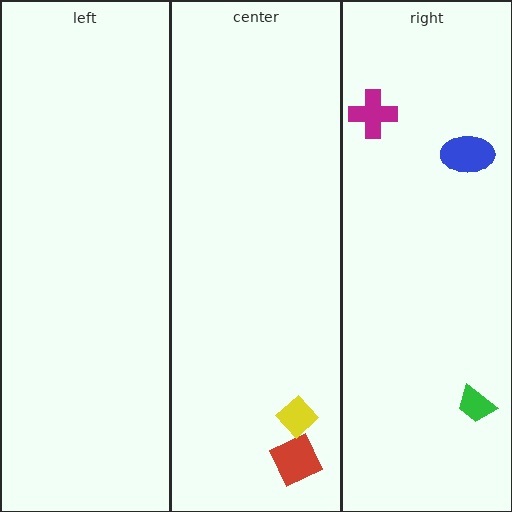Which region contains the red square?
The center region.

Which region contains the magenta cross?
The right region.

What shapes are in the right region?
The magenta cross, the green trapezoid, the blue ellipse.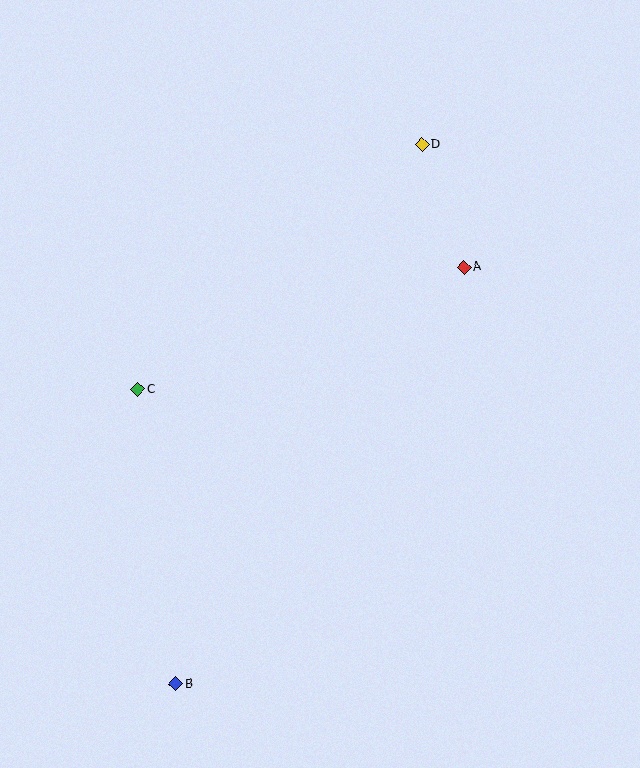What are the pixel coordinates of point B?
Point B is at (176, 684).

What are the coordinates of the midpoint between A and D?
The midpoint between A and D is at (443, 206).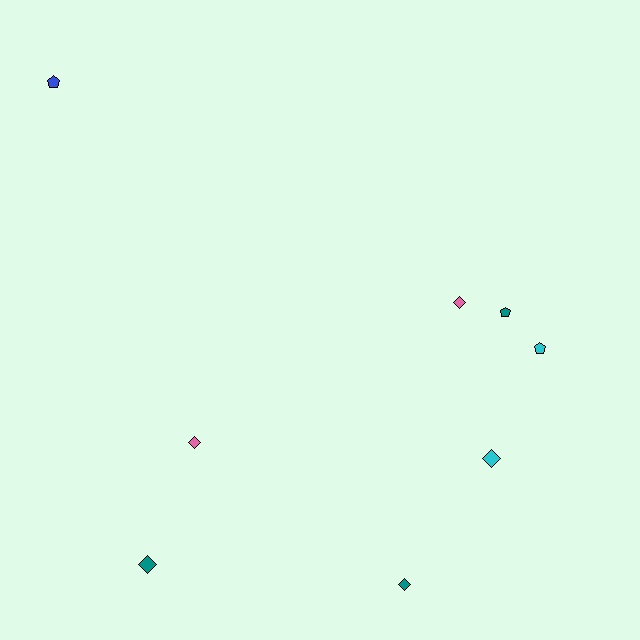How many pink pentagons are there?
There are no pink pentagons.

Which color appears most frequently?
Teal, with 3 objects.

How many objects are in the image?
There are 8 objects.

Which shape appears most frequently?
Diamond, with 5 objects.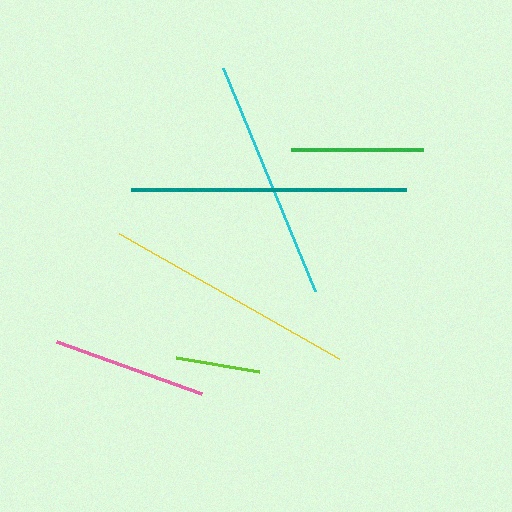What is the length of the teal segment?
The teal segment is approximately 275 pixels long.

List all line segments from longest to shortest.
From longest to shortest: teal, yellow, cyan, pink, green, lime.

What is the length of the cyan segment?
The cyan segment is approximately 242 pixels long.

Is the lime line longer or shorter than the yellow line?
The yellow line is longer than the lime line.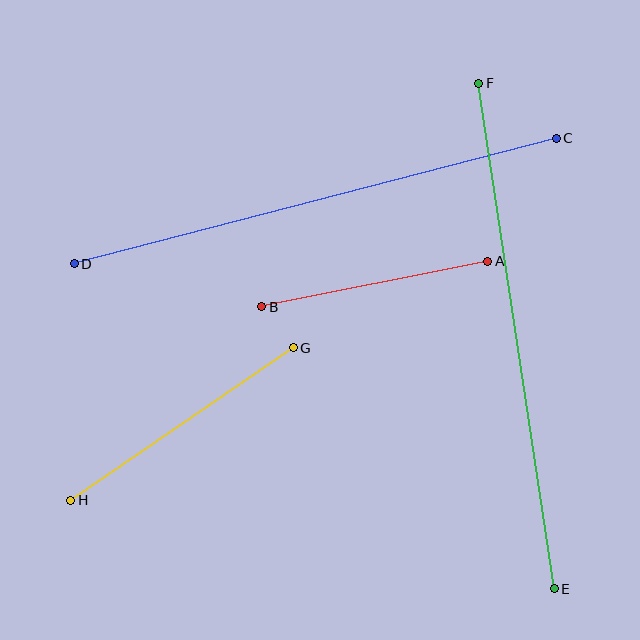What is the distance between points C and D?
The distance is approximately 498 pixels.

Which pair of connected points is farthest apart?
Points E and F are farthest apart.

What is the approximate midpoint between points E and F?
The midpoint is at approximately (516, 336) pixels.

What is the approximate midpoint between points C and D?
The midpoint is at approximately (315, 201) pixels.